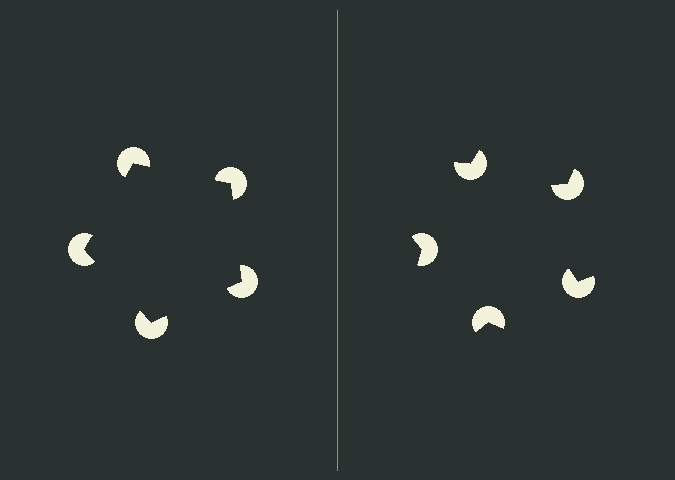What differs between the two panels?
The pac-man discs are positioned identically on both sides; only the wedge orientations differ. On the left they align to a pentagon; on the right they are misaligned.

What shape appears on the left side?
An illusory pentagon.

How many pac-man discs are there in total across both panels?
10 — 5 on each side.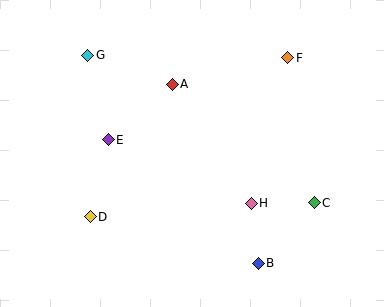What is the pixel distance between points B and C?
The distance between B and C is 83 pixels.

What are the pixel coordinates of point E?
Point E is at (108, 140).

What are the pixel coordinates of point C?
Point C is at (314, 203).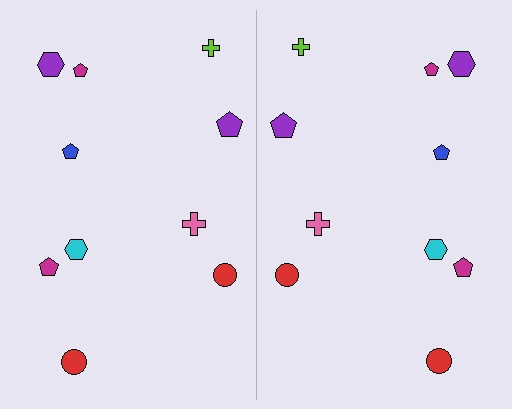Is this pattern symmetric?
Yes, this pattern has bilateral (reflection) symmetry.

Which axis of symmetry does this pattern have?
The pattern has a vertical axis of symmetry running through the center of the image.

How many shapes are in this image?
There are 20 shapes in this image.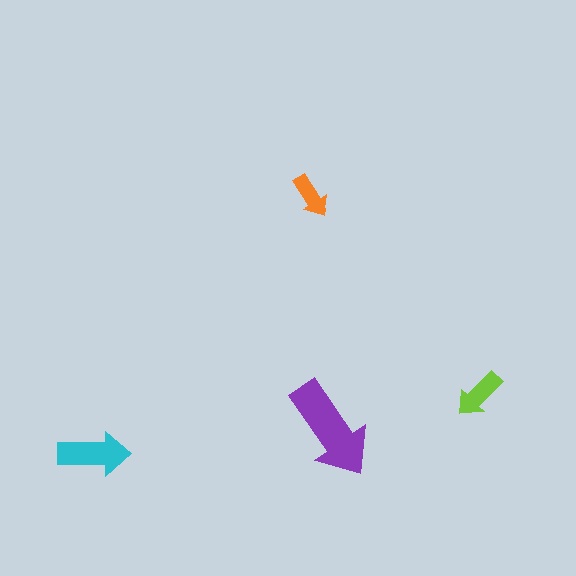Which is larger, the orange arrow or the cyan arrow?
The cyan one.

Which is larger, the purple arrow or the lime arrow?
The purple one.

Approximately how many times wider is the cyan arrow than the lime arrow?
About 1.5 times wider.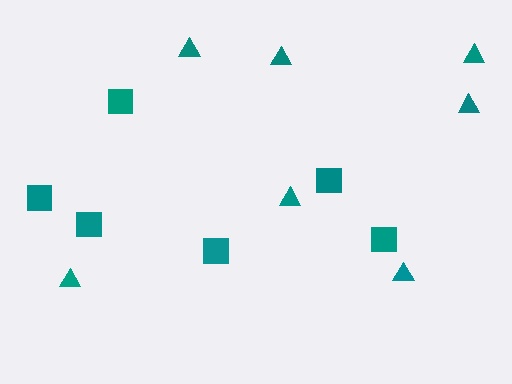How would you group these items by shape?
There are 2 groups: one group of squares (6) and one group of triangles (7).